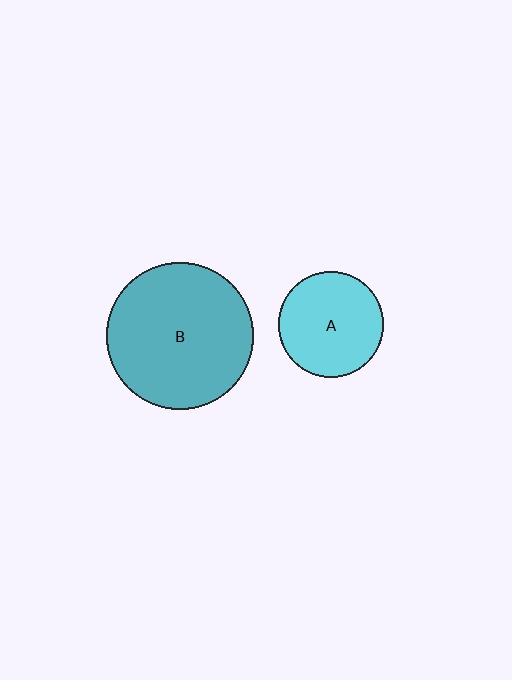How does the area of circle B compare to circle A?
Approximately 2.0 times.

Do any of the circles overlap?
No, none of the circles overlap.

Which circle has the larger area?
Circle B (teal).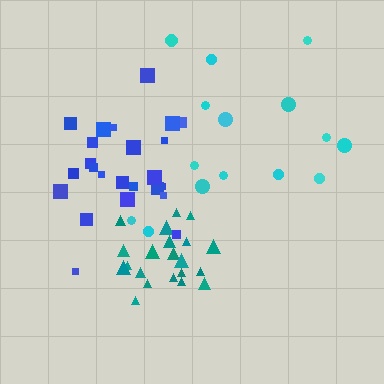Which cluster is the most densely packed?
Teal.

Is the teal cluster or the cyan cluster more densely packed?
Teal.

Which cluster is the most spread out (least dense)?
Cyan.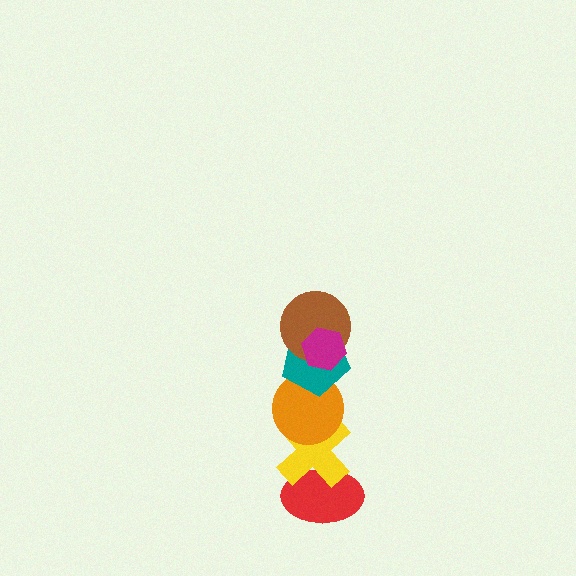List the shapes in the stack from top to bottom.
From top to bottom: the magenta hexagon, the brown circle, the teal pentagon, the orange circle, the yellow cross, the red ellipse.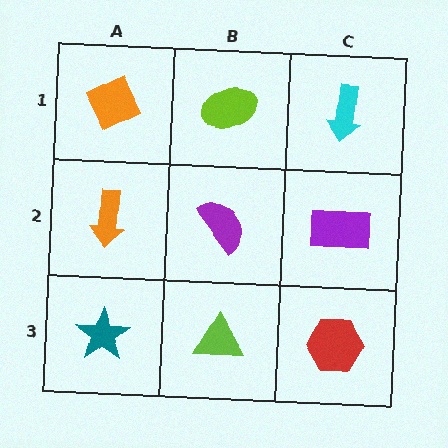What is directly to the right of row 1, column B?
A cyan arrow.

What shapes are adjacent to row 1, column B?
A purple semicircle (row 2, column B), an orange diamond (row 1, column A), a cyan arrow (row 1, column C).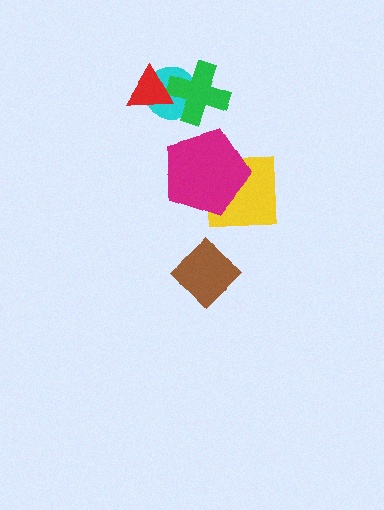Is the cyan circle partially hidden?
Yes, it is partially covered by another shape.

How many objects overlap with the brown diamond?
0 objects overlap with the brown diamond.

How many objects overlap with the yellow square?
1 object overlaps with the yellow square.